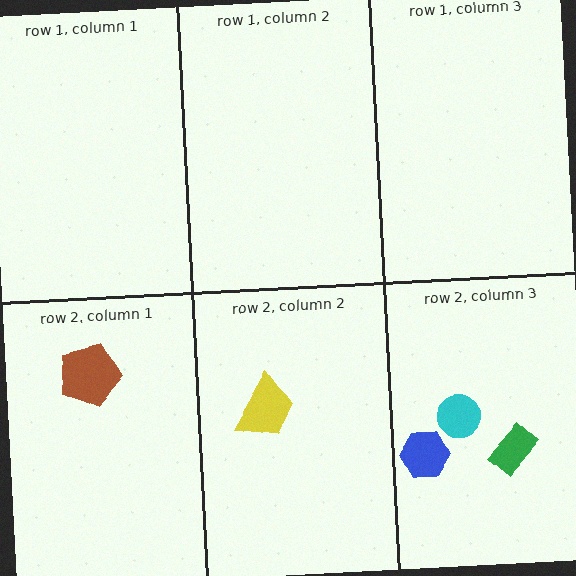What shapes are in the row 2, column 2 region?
The yellow trapezoid.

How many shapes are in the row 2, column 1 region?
1.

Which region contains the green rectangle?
The row 2, column 3 region.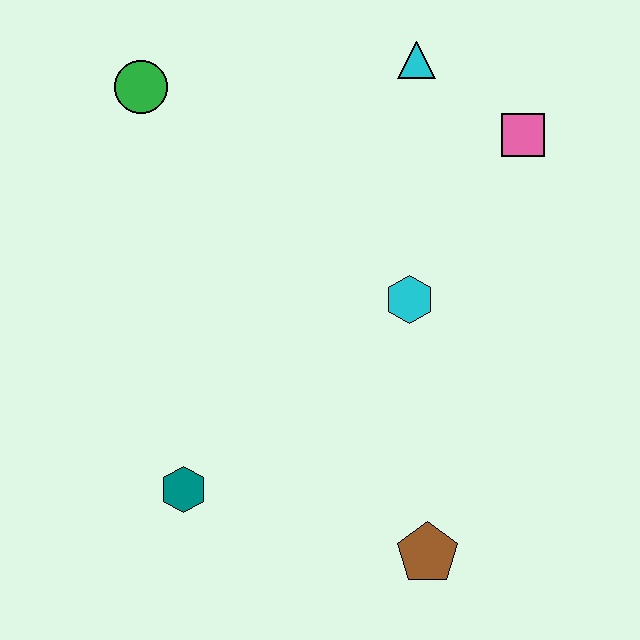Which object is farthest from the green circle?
The brown pentagon is farthest from the green circle.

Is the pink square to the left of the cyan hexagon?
No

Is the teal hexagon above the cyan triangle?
No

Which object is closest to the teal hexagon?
The brown pentagon is closest to the teal hexagon.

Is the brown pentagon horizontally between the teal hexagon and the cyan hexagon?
No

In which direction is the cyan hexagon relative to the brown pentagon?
The cyan hexagon is above the brown pentagon.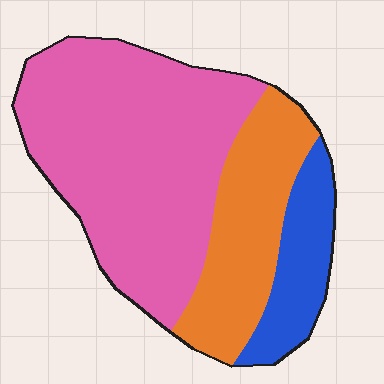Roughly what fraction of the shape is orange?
Orange covers roughly 25% of the shape.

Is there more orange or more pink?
Pink.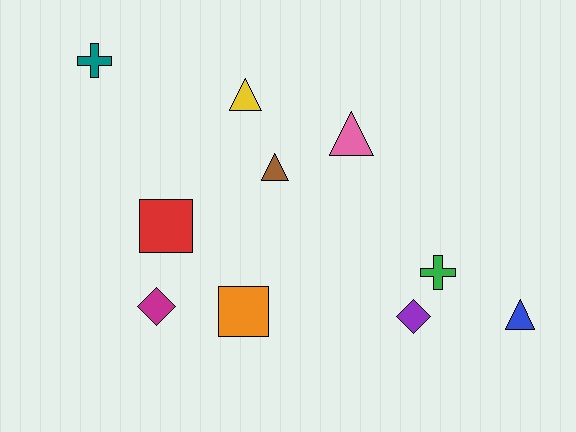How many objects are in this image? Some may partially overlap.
There are 10 objects.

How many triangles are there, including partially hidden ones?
There are 4 triangles.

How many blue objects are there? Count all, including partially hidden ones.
There is 1 blue object.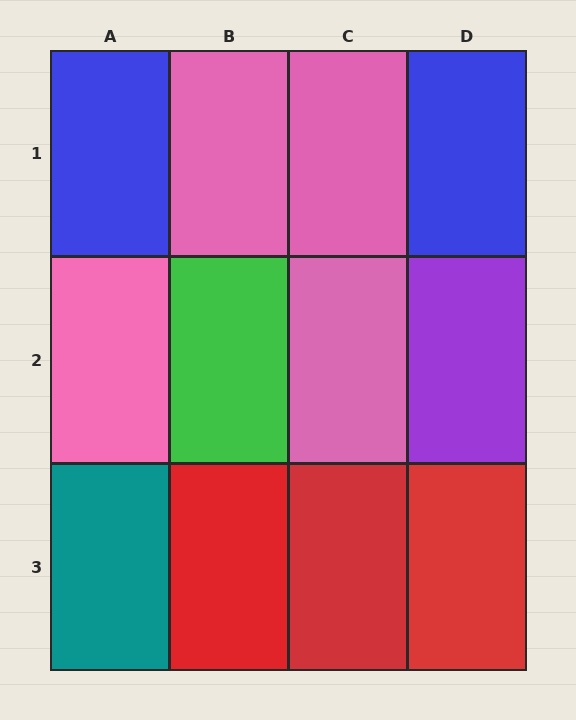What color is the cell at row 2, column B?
Green.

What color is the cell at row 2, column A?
Pink.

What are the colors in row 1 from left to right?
Blue, pink, pink, blue.